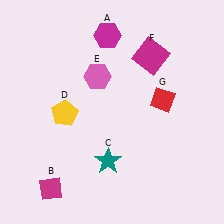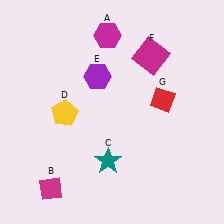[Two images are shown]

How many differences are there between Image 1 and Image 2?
There is 1 difference between the two images.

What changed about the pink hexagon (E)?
In Image 1, E is pink. In Image 2, it changed to purple.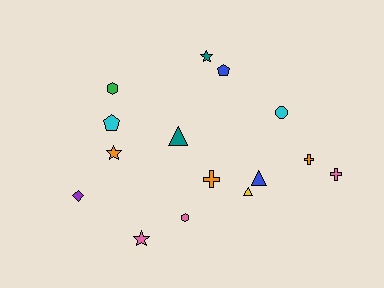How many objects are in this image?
There are 15 objects.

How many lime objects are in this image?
There are no lime objects.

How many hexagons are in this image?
There are 2 hexagons.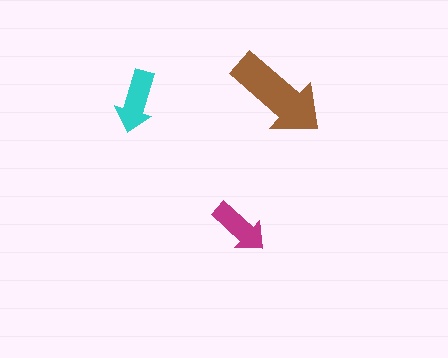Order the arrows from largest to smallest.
the brown one, the cyan one, the magenta one.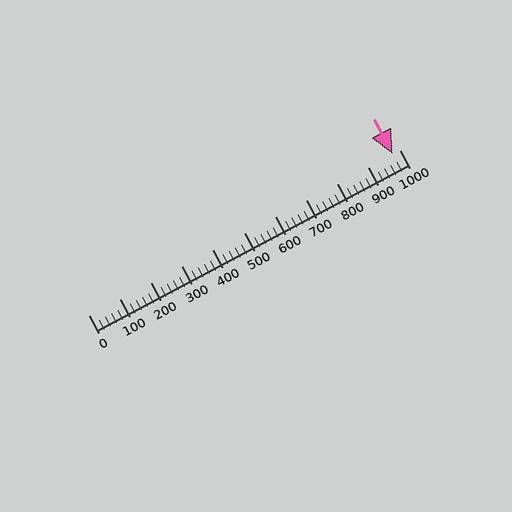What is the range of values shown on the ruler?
The ruler shows values from 0 to 1000.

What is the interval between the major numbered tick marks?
The major tick marks are spaced 100 units apart.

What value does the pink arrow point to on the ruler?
The pink arrow points to approximately 980.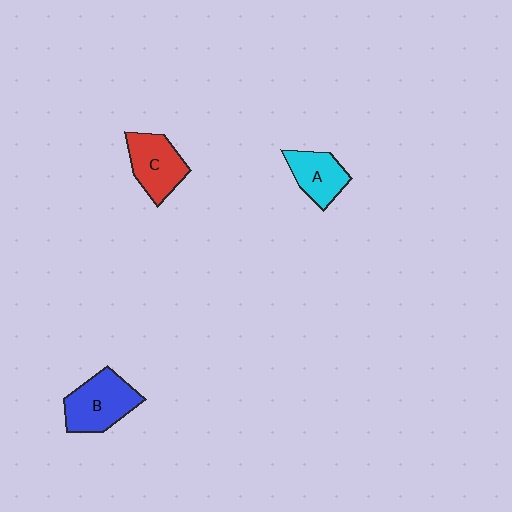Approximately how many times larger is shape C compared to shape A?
Approximately 1.2 times.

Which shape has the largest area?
Shape B (blue).